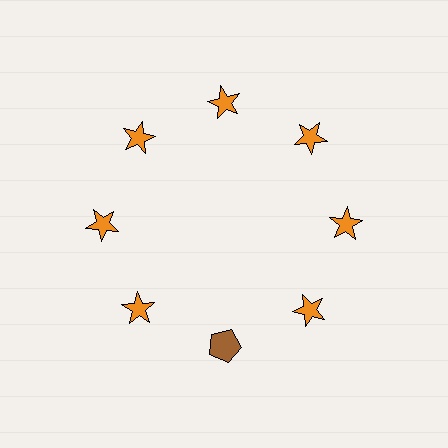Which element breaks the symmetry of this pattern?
The brown pentagon at roughly the 6 o'clock position breaks the symmetry. All other shapes are orange stars.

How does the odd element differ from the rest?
It differs in both color (brown instead of orange) and shape (pentagon instead of star).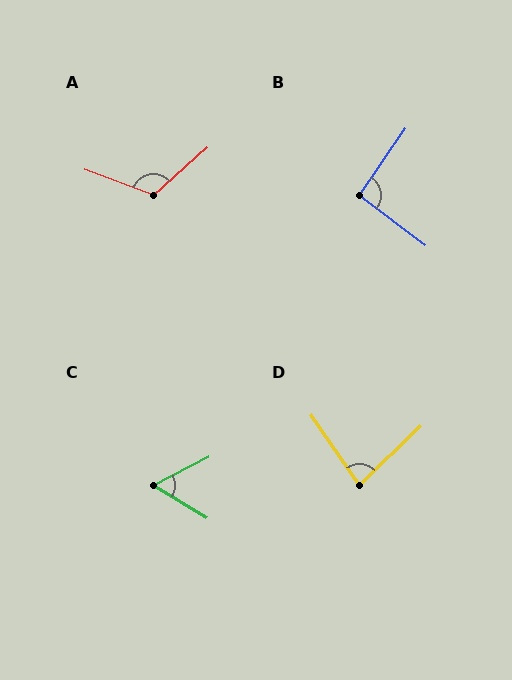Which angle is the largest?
A, at approximately 118 degrees.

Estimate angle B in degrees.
Approximately 93 degrees.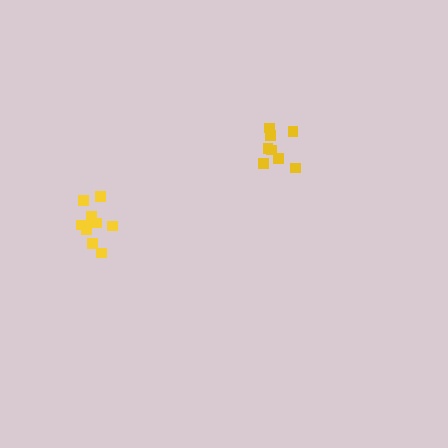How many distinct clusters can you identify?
There are 2 distinct clusters.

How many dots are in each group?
Group 1: 8 dots, Group 2: 10 dots (18 total).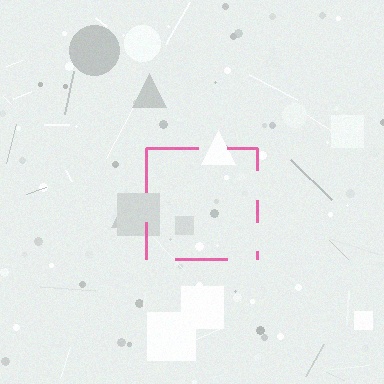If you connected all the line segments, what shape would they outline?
They would outline a square.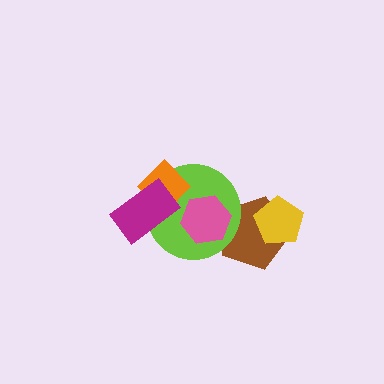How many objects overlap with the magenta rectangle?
2 objects overlap with the magenta rectangle.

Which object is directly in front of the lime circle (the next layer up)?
The pink hexagon is directly in front of the lime circle.